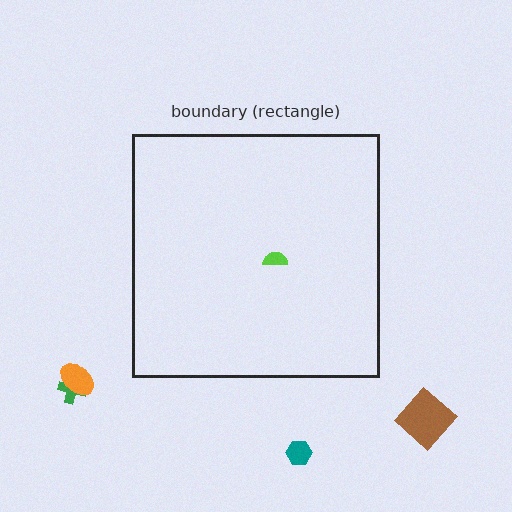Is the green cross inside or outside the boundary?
Outside.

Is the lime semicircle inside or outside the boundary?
Inside.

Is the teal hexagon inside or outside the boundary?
Outside.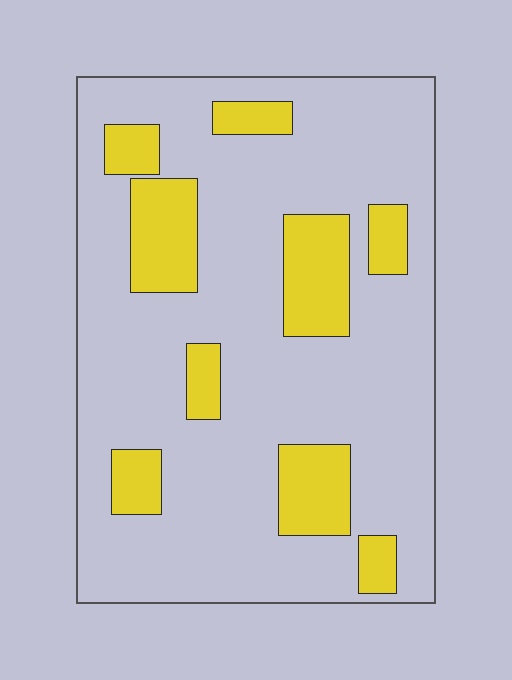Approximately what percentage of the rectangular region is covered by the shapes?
Approximately 20%.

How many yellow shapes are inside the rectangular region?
9.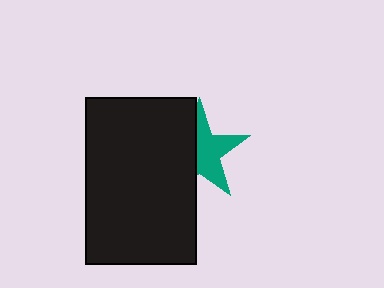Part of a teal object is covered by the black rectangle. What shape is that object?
It is a star.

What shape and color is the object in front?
The object in front is a black rectangle.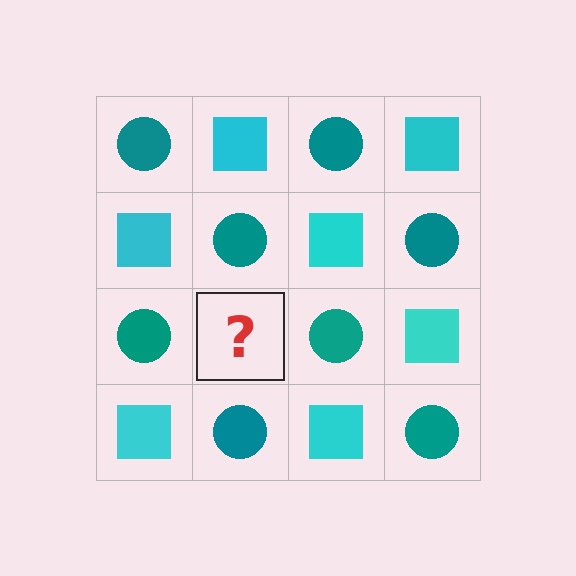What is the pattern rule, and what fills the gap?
The rule is that it alternates teal circle and cyan square in a checkerboard pattern. The gap should be filled with a cyan square.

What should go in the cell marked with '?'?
The missing cell should contain a cyan square.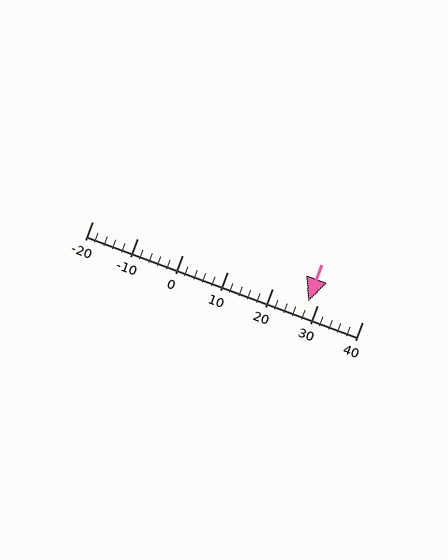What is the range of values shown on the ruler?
The ruler shows values from -20 to 40.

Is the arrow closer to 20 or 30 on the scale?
The arrow is closer to 30.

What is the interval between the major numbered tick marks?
The major tick marks are spaced 10 units apart.